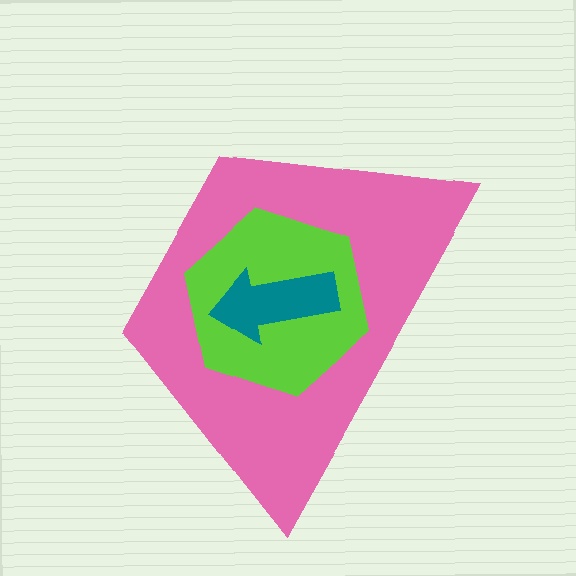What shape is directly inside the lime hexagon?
The teal arrow.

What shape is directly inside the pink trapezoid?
The lime hexagon.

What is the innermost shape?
The teal arrow.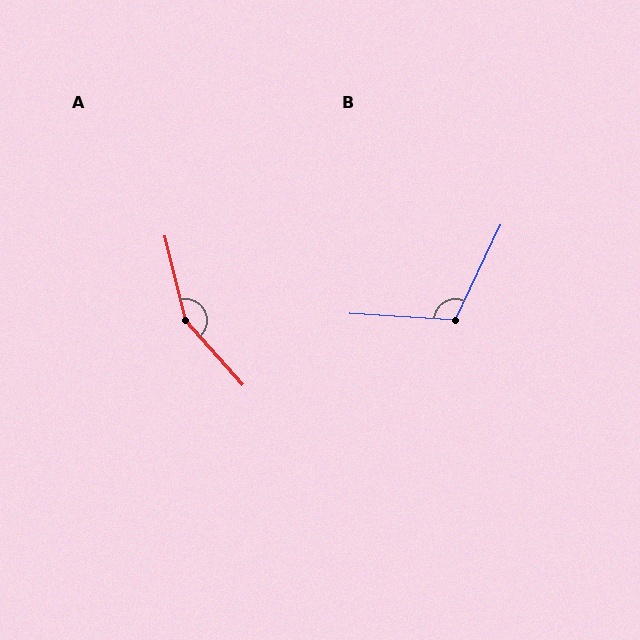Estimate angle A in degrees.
Approximately 152 degrees.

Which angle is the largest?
A, at approximately 152 degrees.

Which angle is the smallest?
B, at approximately 112 degrees.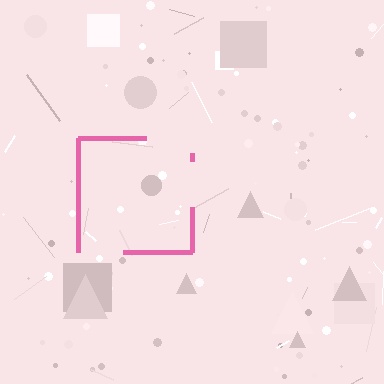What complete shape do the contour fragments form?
The contour fragments form a square.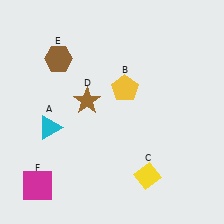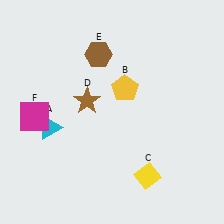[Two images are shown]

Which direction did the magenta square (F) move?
The magenta square (F) moved up.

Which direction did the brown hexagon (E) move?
The brown hexagon (E) moved right.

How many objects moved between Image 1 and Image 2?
2 objects moved between the two images.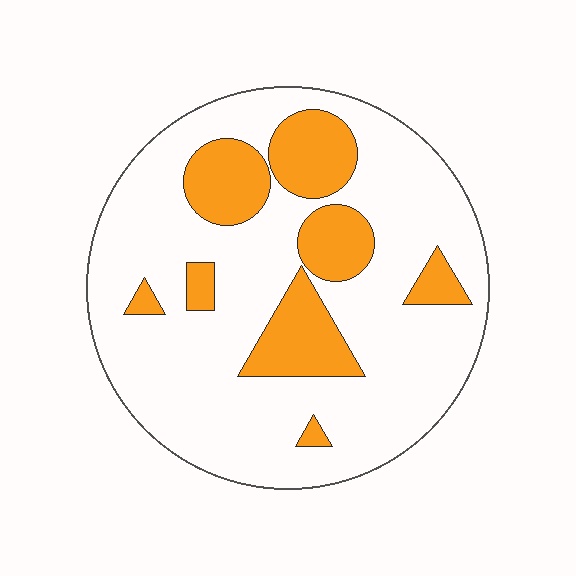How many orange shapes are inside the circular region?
8.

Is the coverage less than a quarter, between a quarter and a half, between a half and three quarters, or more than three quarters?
Less than a quarter.